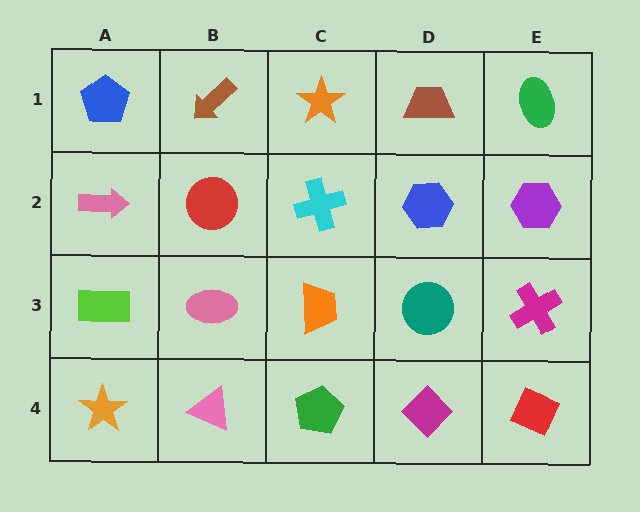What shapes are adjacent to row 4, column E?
A magenta cross (row 3, column E), a magenta diamond (row 4, column D).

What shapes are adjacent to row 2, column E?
A green ellipse (row 1, column E), a magenta cross (row 3, column E), a blue hexagon (row 2, column D).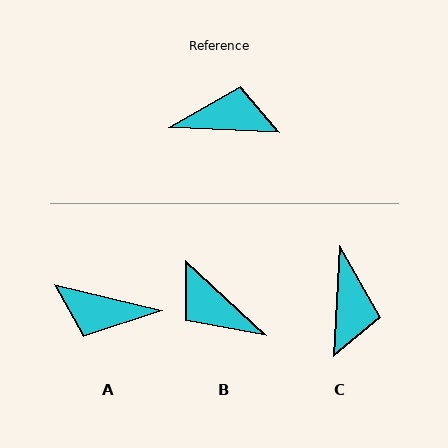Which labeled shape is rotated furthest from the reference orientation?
A, about 169 degrees away.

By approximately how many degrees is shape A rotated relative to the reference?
Approximately 169 degrees counter-clockwise.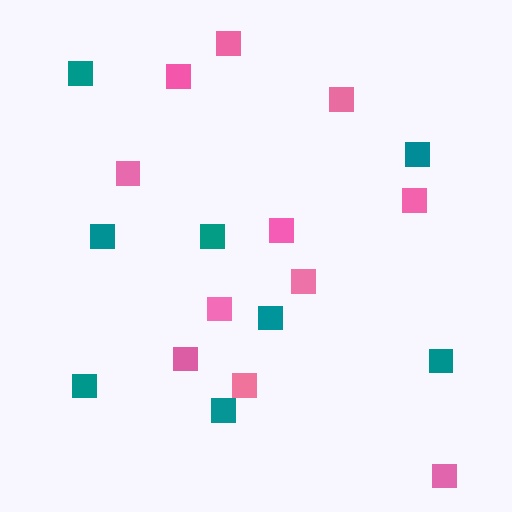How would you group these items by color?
There are 2 groups: one group of teal squares (8) and one group of pink squares (11).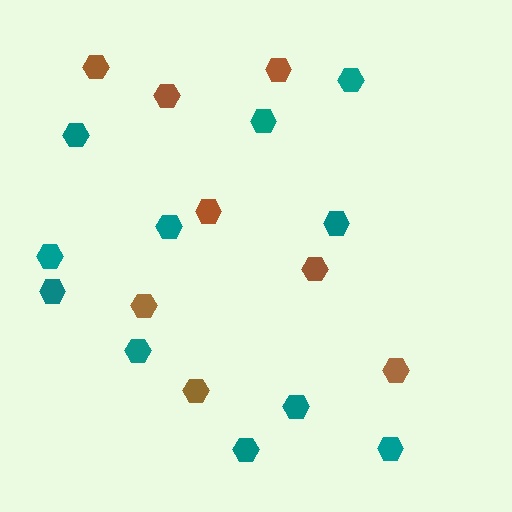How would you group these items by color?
There are 2 groups: one group of brown hexagons (8) and one group of teal hexagons (11).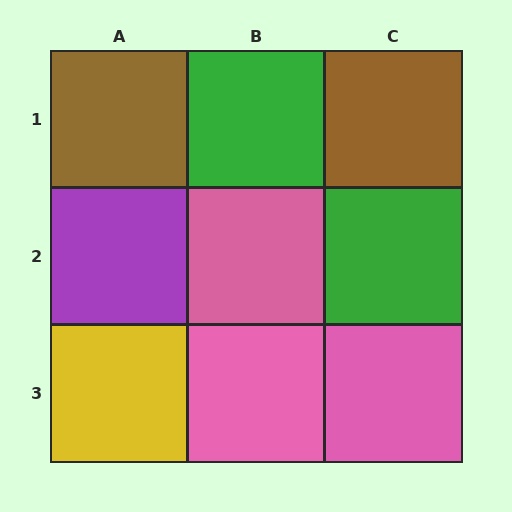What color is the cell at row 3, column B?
Pink.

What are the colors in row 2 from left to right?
Purple, pink, green.